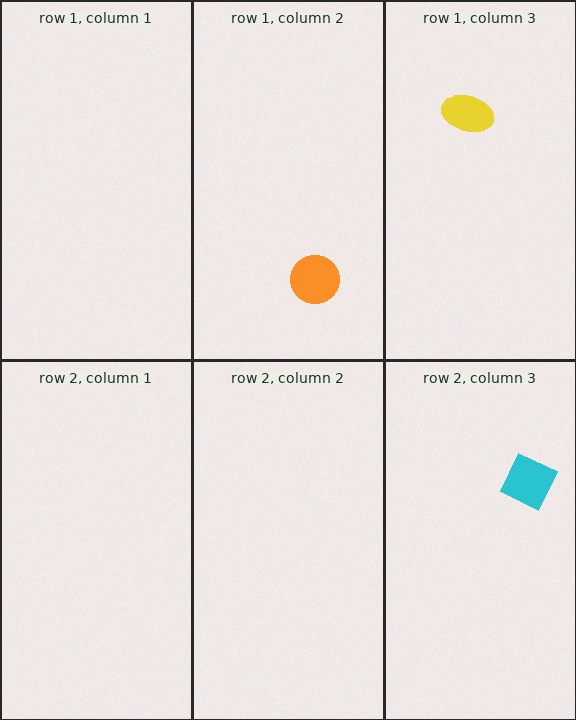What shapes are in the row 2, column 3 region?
The cyan square.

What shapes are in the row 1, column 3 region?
The yellow ellipse.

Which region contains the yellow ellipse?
The row 1, column 3 region.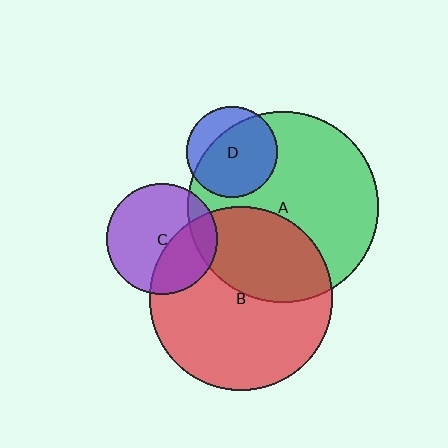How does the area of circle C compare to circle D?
Approximately 1.5 times.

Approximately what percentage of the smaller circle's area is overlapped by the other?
Approximately 35%.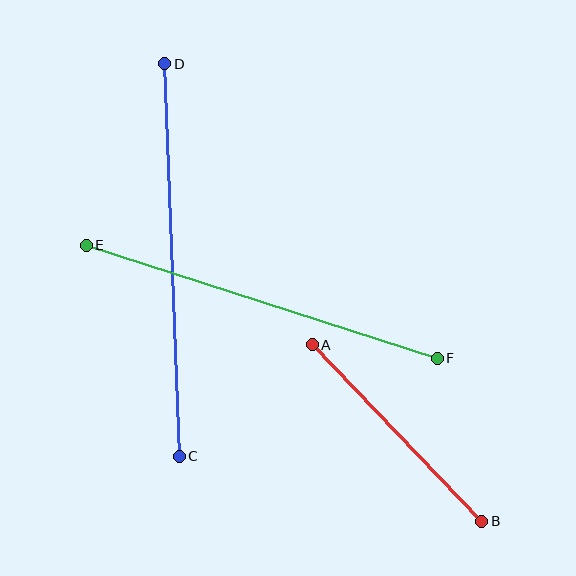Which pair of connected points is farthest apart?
Points C and D are farthest apart.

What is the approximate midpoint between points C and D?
The midpoint is at approximately (172, 260) pixels.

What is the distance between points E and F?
The distance is approximately 368 pixels.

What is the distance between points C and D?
The distance is approximately 393 pixels.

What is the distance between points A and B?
The distance is approximately 245 pixels.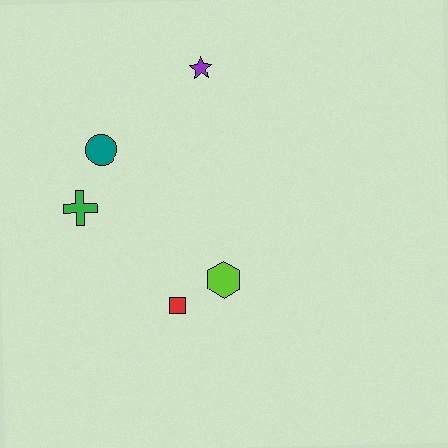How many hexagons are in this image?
There is 1 hexagon.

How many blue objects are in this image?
There are no blue objects.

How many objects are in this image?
There are 5 objects.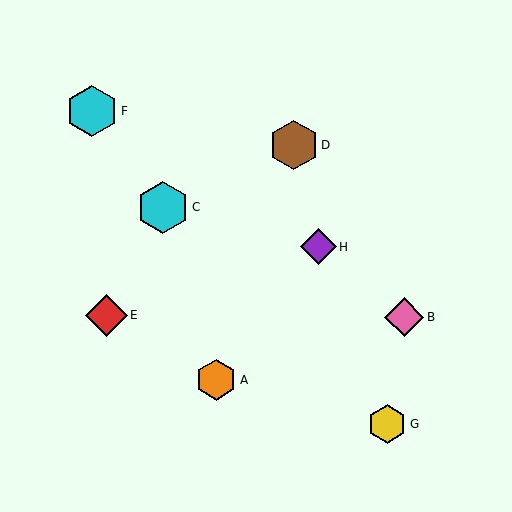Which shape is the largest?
The cyan hexagon (labeled C) is the largest.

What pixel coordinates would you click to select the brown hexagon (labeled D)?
Click at (294, 145) to select the brown hexagon D.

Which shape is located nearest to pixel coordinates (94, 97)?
The cyan hexagon (labeled F) at (92, 111) is nearest to that location.